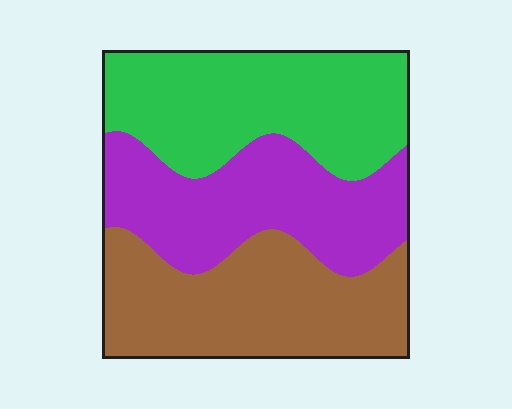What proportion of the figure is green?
Green covers roughly 35% of the figure.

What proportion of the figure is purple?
Purple takes up about one third (1/3) of the figure.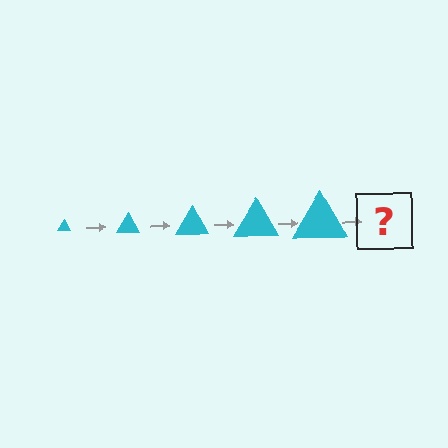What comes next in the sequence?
The next element should be a cyan triangle, larger than the previous one.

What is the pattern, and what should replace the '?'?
The pattern is that the triangle gets progressively larger each step. The '?' should be a cyan triangle, larger than the previous one.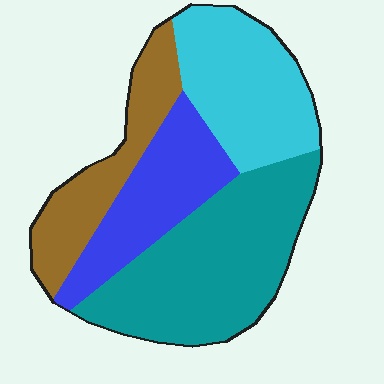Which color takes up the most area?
Teal, at roughly 35%.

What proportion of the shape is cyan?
Cyan takes up less than a quarter of the shape.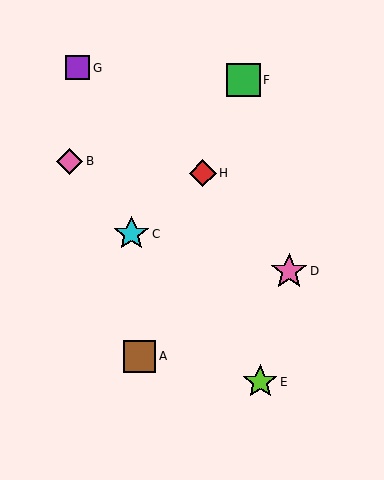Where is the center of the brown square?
The center of the brown square is at (140, 356).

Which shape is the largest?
The pink star (labeled D) is the largest.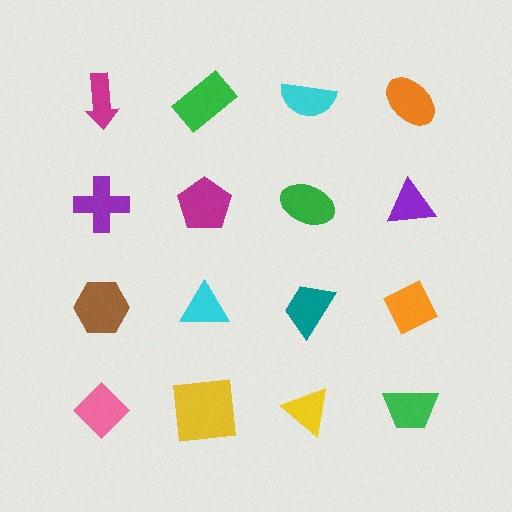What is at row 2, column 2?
A magenta pentagon.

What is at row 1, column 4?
An orange ellipse.